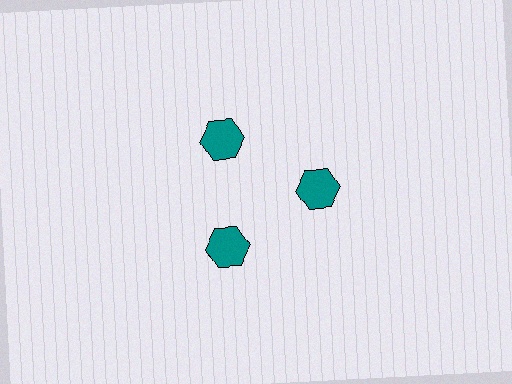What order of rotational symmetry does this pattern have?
This pattern has 3-fold rotational symmetry.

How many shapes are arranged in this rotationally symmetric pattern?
There are 3 shapes, arranged in 3 groups of 1.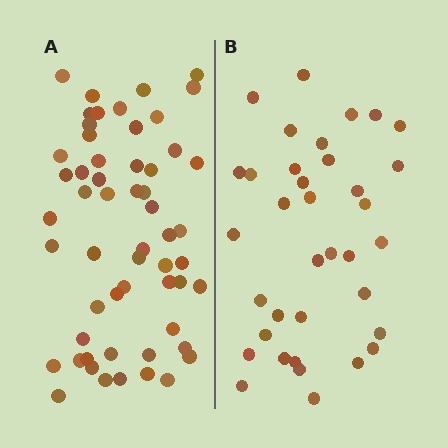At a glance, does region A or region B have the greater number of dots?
Region A (the left region) has more dots.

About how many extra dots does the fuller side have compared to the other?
Region A has approximately 20 more dots than region B.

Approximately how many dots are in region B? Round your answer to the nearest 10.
About 40 dots. (The exact count is 36, which rounds to 40.)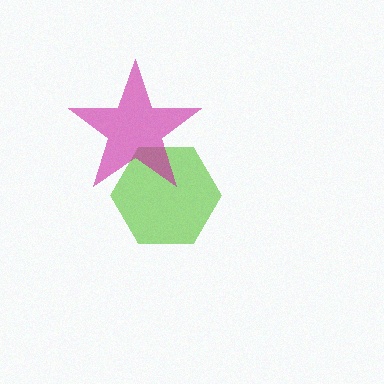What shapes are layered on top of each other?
The layered shapes are: a lime hexagon, a magenta star.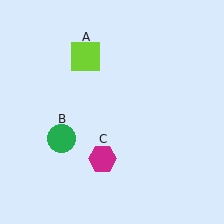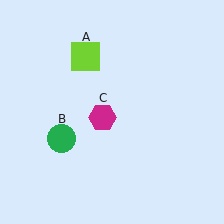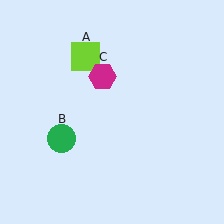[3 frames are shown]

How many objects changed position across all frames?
1 object changed position: magenta hexagon (object C).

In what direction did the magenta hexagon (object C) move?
The magenta hexagon (object C) moved up.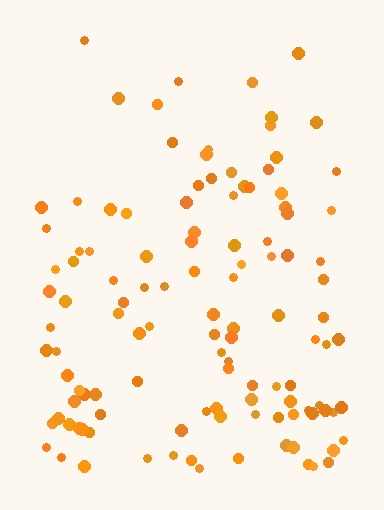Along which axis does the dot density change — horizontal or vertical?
Vertical.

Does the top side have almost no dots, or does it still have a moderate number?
Still a moderate number, just noticeably fewer than the bottom.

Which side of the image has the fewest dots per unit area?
The top.